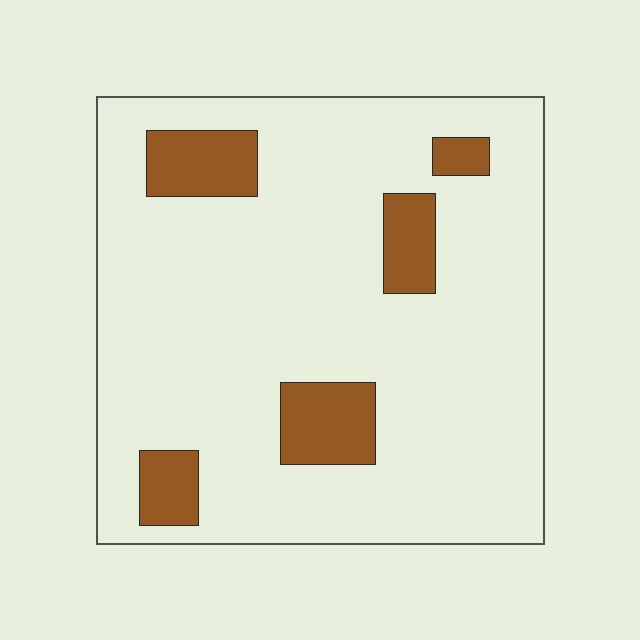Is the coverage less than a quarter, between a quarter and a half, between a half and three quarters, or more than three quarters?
Less than a quarter.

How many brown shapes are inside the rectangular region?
5.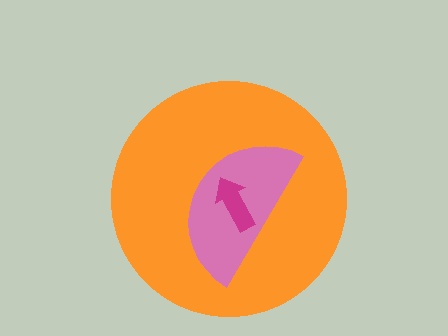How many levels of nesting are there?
3.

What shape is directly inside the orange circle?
The pink semicircle.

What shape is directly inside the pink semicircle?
The magenta arrow.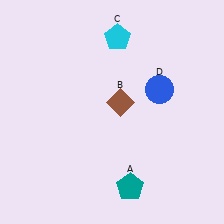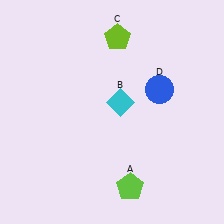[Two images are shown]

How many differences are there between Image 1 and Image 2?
There are 3 differences between the two images.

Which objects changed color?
A changed from teal to lime. B changed from brown to cyan. C changed from cyan to lime.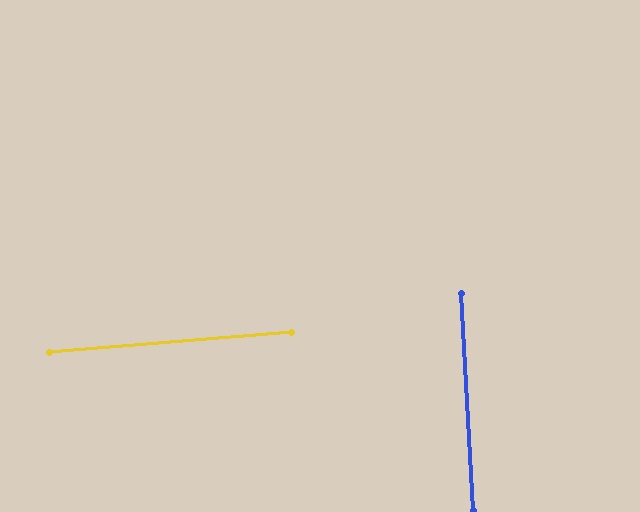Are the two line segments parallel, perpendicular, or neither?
Perpendicular — they meet at approximately 88°.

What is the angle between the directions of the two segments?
Approximately 88 degrees.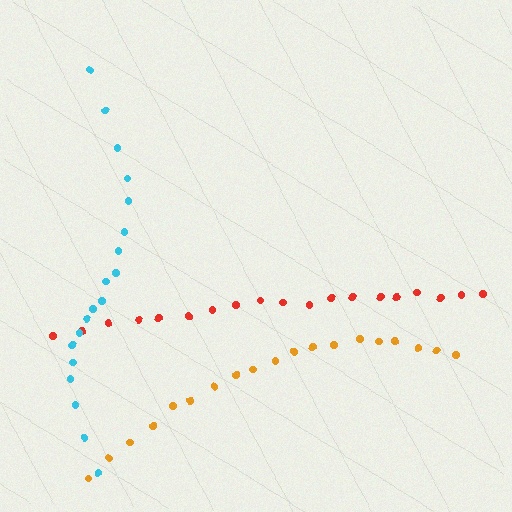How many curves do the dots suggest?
There are 3 distinct paths.